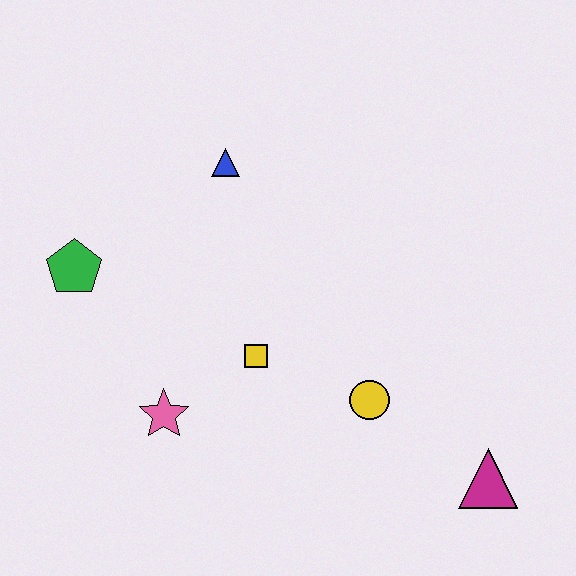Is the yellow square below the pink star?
No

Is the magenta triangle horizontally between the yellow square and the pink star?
No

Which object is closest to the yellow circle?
The yellow square is closest to the yellow circle.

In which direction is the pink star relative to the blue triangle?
The pink star is below the blue triangle.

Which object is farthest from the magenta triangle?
The green pentagon is farthest from the magenta triangle.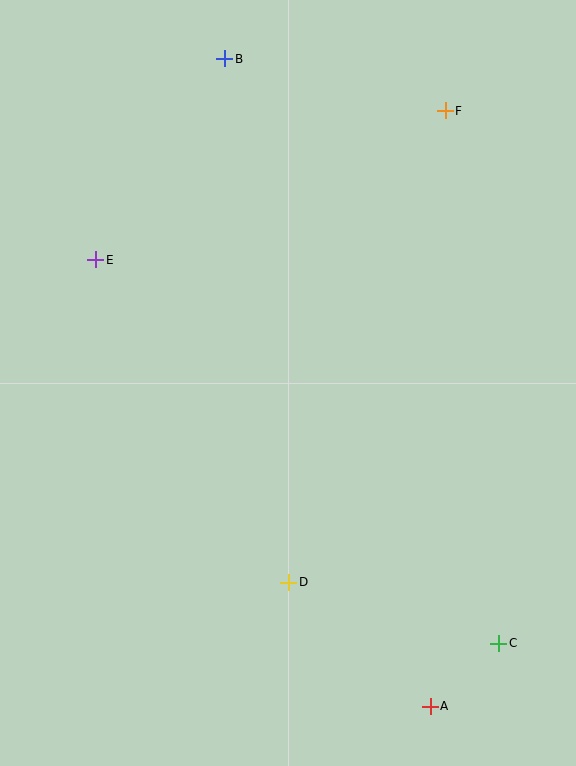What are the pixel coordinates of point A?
Point A is at (430, 706).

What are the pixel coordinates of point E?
Point E is at (96, 260).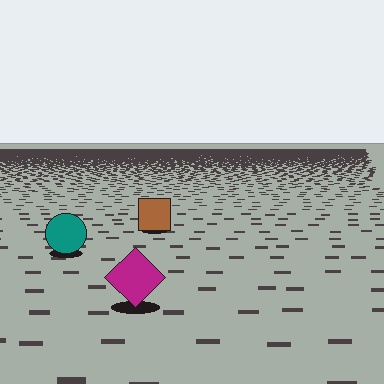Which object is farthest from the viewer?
The brown square is farthest from the viewer. It appears smaller and the ground texture around it is denser.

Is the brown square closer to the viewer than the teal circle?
No. The teal circle is closer — you can tell from the texture gradient: the ground texture is coarser near it.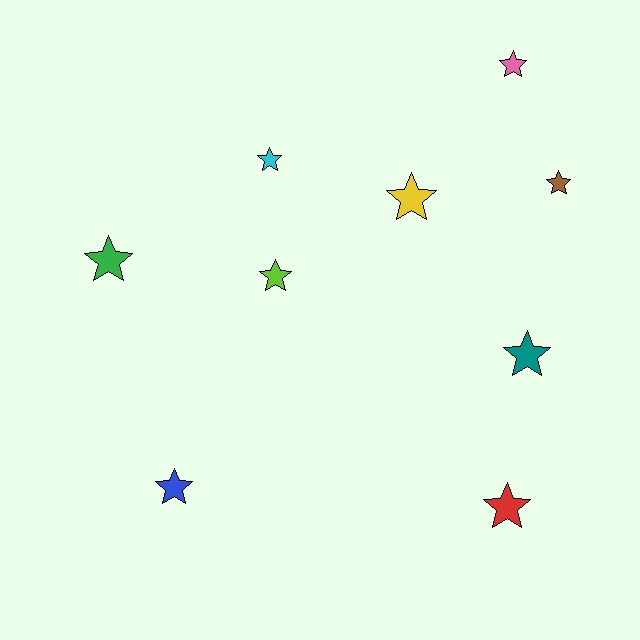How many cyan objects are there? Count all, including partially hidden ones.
There is 1 cyan object.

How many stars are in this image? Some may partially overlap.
There are 9 stars.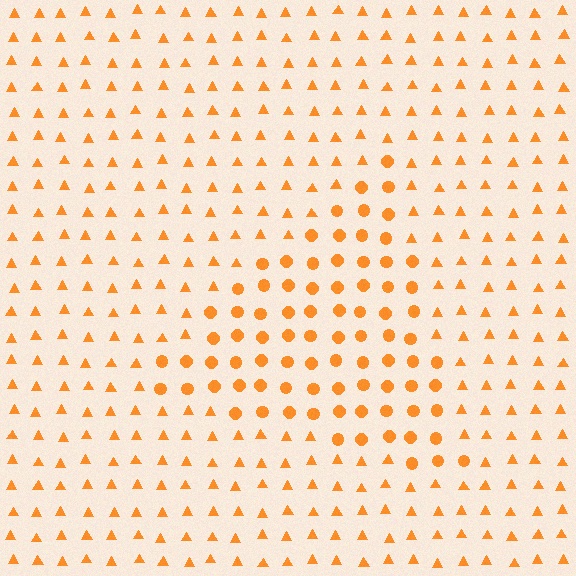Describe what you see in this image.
The image is filled with small orange elements arranged in a uniform grid. A triangle-shaped region contains circles, while the surrounding area contains triangles. The boundary is defined purely by the change in element shape.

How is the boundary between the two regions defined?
The boundary is defined by a change in element shape: circles inside vs. triangles outside. All elements share the same color and spacing.